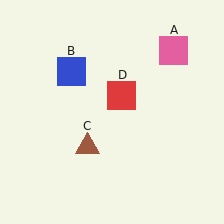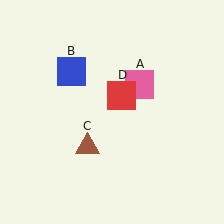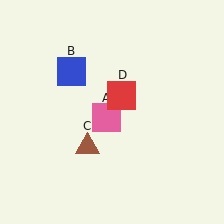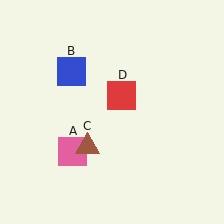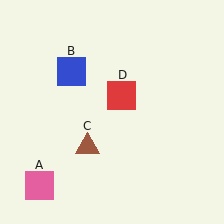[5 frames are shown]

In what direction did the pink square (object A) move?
The pink square (object A) moved down and to the left.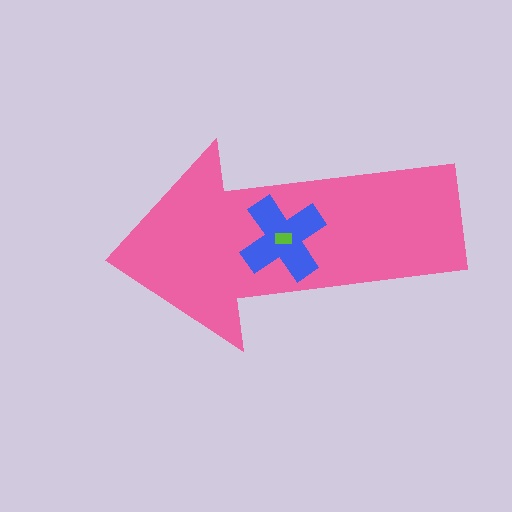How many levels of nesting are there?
3.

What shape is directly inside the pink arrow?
The blue cross.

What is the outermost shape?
The pink arrow.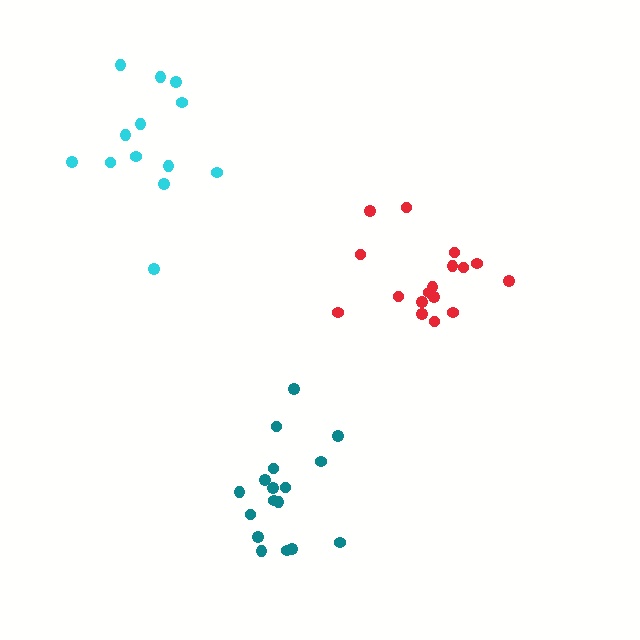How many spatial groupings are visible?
There are 3 spatial groupings.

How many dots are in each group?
Group 1: 13 dots, Group 2: 17 dots, Group 3: 17 dots (47 total).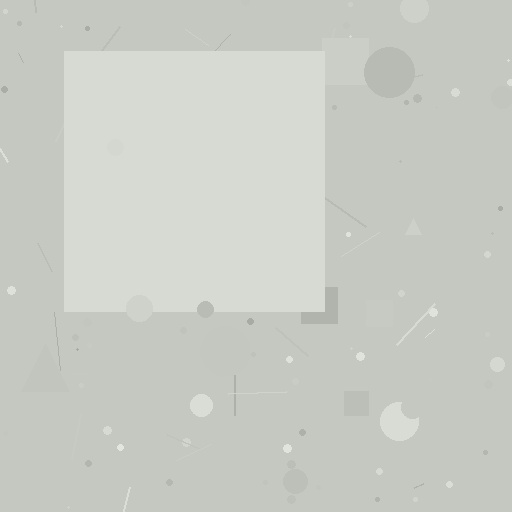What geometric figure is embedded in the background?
A square is embedded in the background.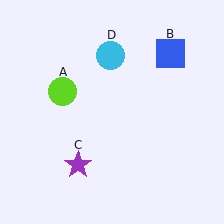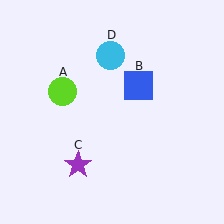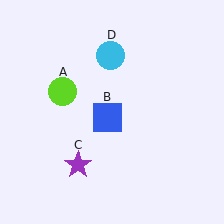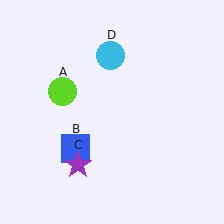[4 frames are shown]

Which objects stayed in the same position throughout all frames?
Lime circle (object A) and purple star (object C) and cyan circle (object D) remained stationary.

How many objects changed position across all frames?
1 object changed position: blue square (object B).